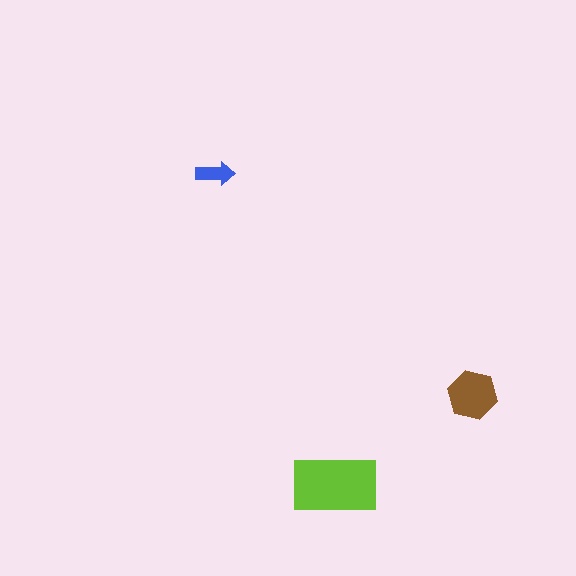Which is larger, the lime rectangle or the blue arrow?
The lime rectangle.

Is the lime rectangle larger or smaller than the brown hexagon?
Larger.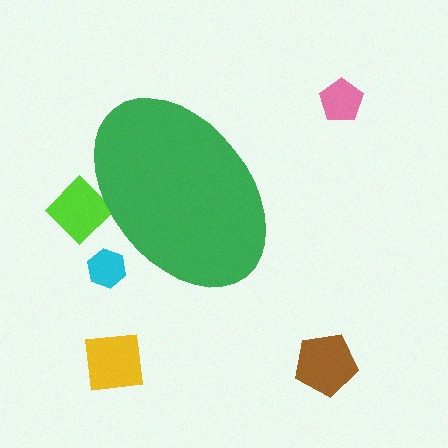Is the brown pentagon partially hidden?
No, the brown pentagon is fully visible.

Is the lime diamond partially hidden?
Yes, the lime diamond is partially hidden behind the green ellipse.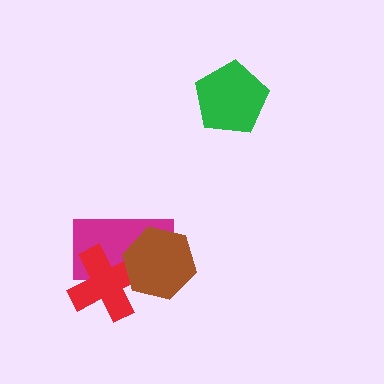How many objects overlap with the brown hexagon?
2 objects overlap with the brown hexagon.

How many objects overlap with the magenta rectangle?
2 objects overlap with the magenta rectangle.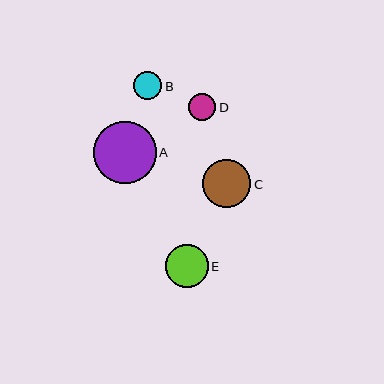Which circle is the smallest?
Circle D is the smallest with a size of approximately 28 pixels.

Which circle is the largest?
Circle A is the largest with a size of approximately 62 pixels.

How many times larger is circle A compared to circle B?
Circle A is approximately 2.2 times the size of circle B.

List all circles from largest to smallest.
From largest to smallest: A, C, E, B, D.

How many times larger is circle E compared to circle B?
Circle E is approximately 1.5 times the size of circle B.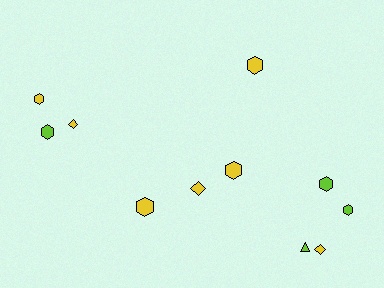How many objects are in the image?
There are 11 objects.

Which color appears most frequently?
Yellow, with 7 objects.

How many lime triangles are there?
There is 1 lime triangle.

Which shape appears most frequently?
Hexagon, with 7 objects.